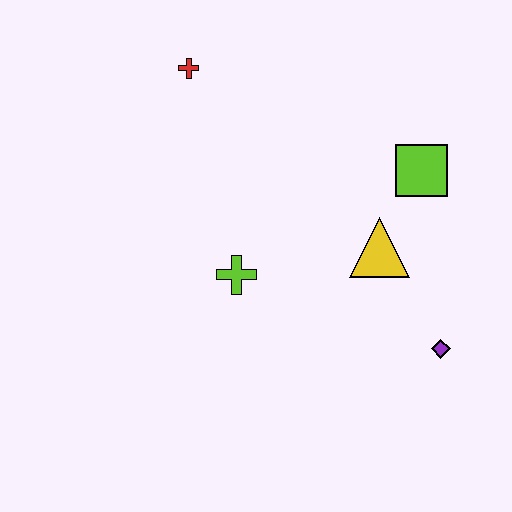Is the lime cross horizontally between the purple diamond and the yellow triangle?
No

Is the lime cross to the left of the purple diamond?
Yes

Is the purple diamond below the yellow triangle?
Yes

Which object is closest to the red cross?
The lime cross is closest to the red cross.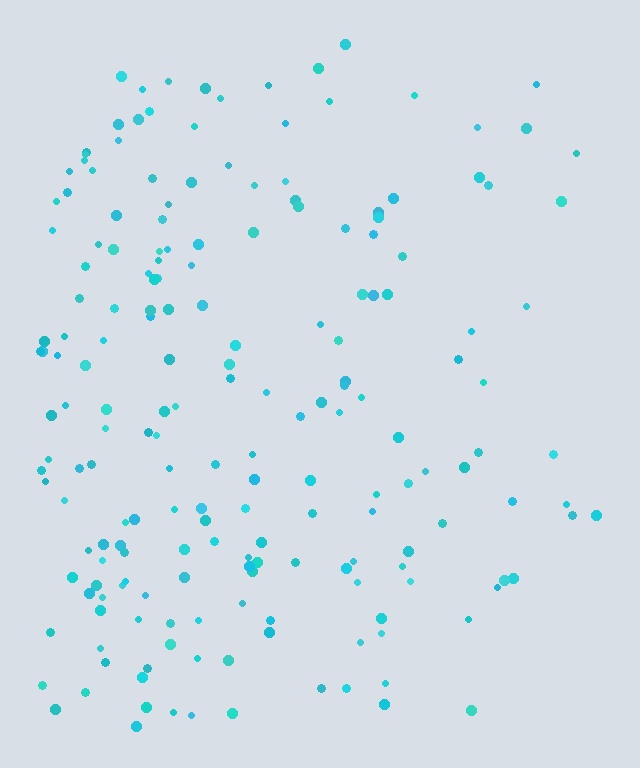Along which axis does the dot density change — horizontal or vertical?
Horizontal.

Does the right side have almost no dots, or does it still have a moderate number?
Still a moderate number, just noticeably fewer than the left.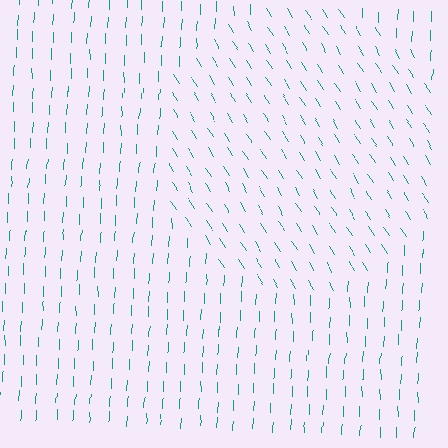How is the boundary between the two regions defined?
The boundary is defined purely by a change in line orientation (approximately 33 degrees difference). All lines are the same color and thickness.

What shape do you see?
I see a circle.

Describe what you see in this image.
The image is filled with small teal line segments. A circle region in the image has lines oriented differently from the surrounding lines, creating a visible texture boundary.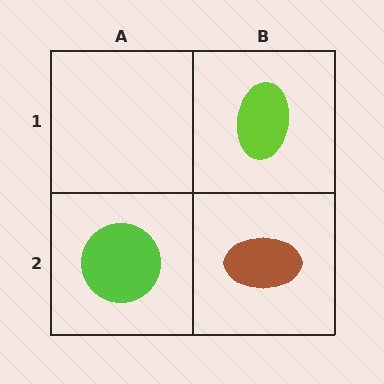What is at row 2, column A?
A lime circle.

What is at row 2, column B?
A brown ellipse.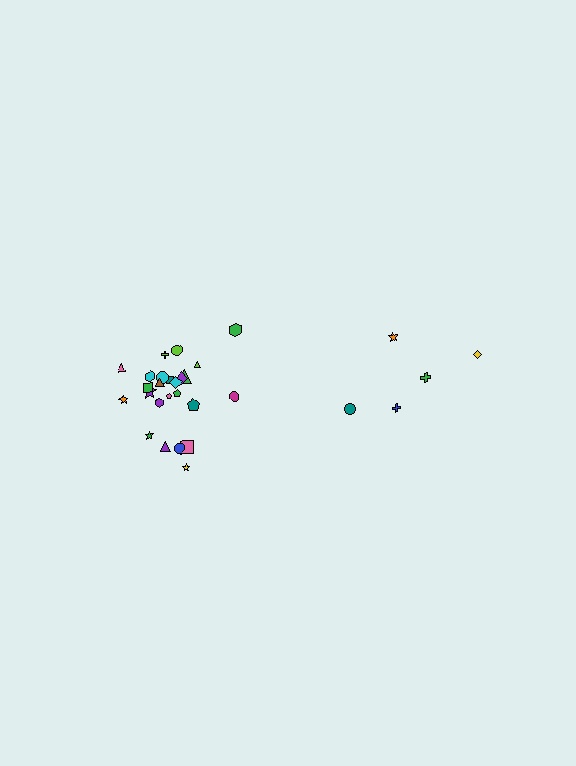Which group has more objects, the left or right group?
The left group.